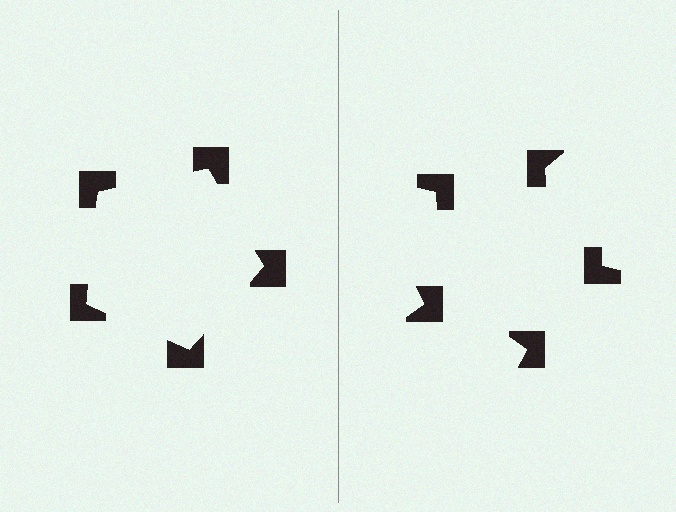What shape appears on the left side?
An illusory pentagon.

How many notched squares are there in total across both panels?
10 — 5 on each side.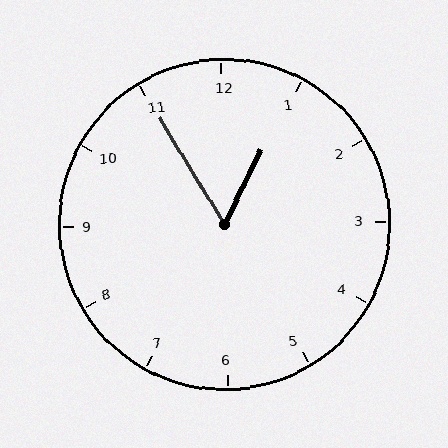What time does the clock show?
12:55.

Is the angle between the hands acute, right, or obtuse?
It is acute.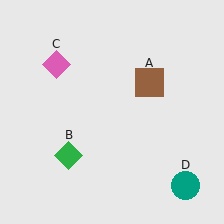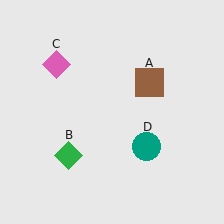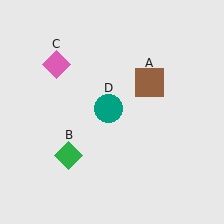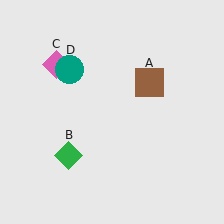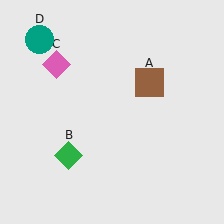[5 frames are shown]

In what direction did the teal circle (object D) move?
The teal circle (object D) moved up and to the left.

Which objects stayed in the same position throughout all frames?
Brown square (object A) and green diamond (object B) and pink diamond (object C) remained stationary.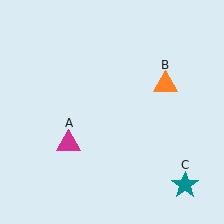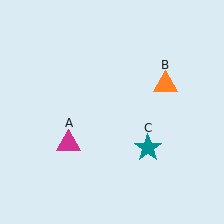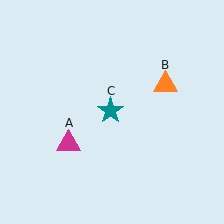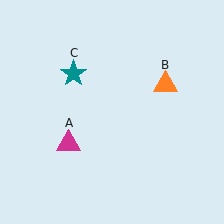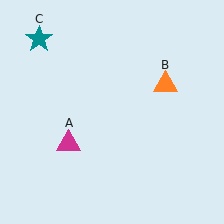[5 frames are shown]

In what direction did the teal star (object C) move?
The teal star (object C) moved up and to the left.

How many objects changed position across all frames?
1 object changed position: teal star (object C).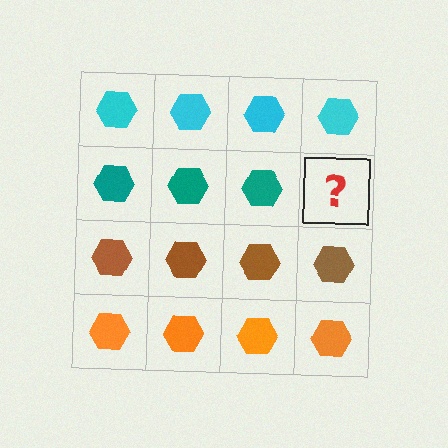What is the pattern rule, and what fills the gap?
The rule is that each row has a consistent color. The gap should be filled with a teal hexagon.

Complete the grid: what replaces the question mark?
The question mark should be replaced with a teal hexagon.